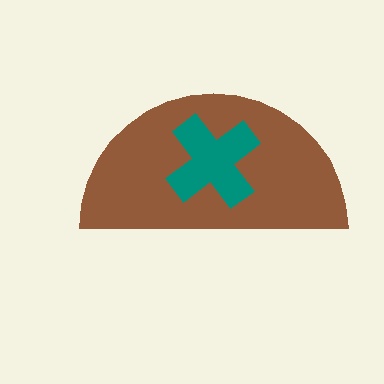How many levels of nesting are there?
2.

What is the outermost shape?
The brown semicircle.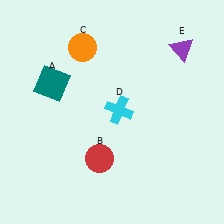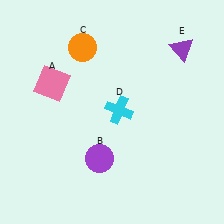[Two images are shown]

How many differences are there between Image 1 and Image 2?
There are 2 differences between the two images.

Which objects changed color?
A changed from teal to pink. B changed from red to purple.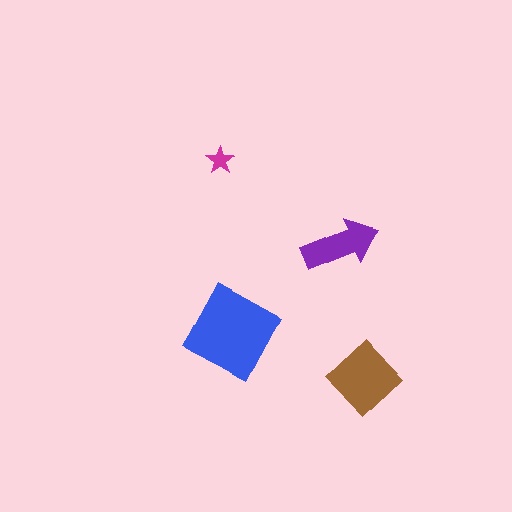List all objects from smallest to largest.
The magenta star, the purple arrow, the brown diamond, the blue diamond.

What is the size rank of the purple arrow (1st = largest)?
3rd.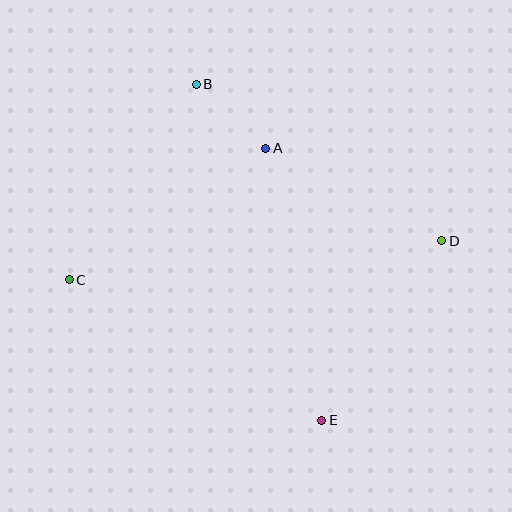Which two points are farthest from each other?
Points C and D are farthest from each other.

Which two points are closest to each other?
Points A and B are closest to each other.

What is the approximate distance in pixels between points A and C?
The distance between A and C is approximately 236 pixels.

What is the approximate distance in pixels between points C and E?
The distance between C and E is approximately 289 pixels.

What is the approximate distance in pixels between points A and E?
The distance between A and E is approximately 278 pixels.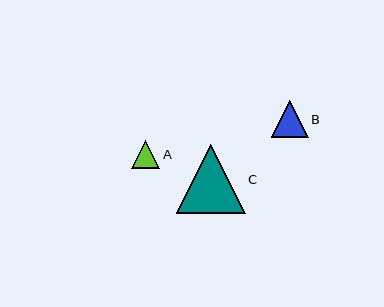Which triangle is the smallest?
Triangle A is the smallest with a size of approximately 29 pixels.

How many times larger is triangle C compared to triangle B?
Triangle C is approximately 1.9 times the size of triangle B.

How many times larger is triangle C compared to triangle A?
Triangle C is approximately 2.4 times the size of triangle A.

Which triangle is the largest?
Triangle C is the largest with a size of approximately 69 pixels.